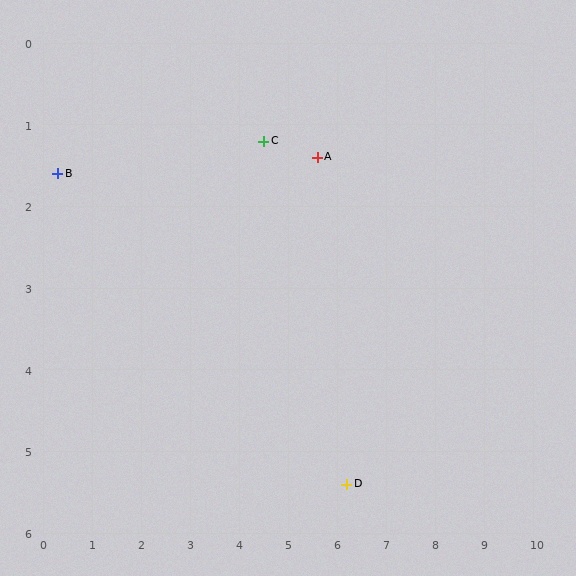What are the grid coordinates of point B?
Point B is at approximately (0.3, 1.6).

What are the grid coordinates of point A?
Point A is at approximately (5.6, 1.4).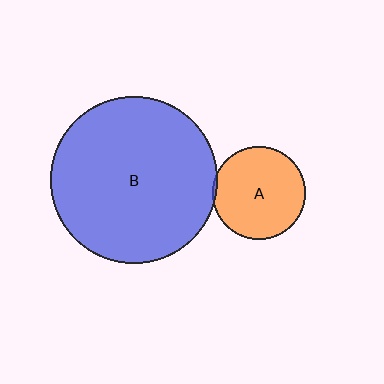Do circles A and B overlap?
Yes.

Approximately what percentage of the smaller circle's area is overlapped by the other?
Approximately 5%.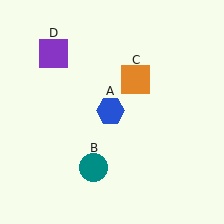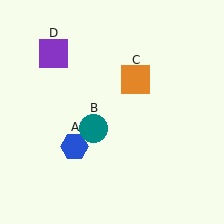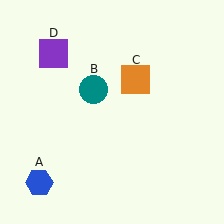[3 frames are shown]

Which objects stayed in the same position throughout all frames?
Orange square (object C) and purple square (object D) remained stationary.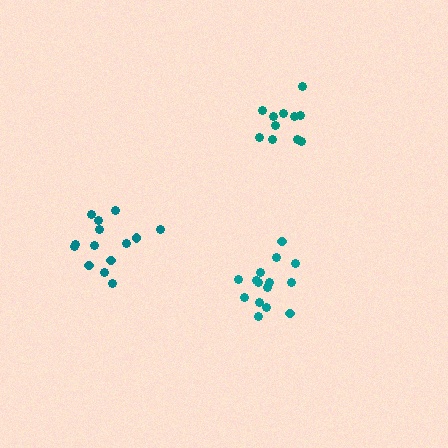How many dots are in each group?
Group 1: 15 dots, Group 2: 14 dots, Group 3: 11 dots (40 total).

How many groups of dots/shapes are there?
There are 3 groups.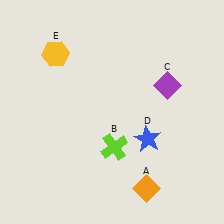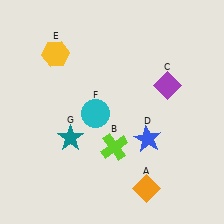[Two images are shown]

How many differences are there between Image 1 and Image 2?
There are 2 differences between the two images.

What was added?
A cyan circle (F), a teal star (G) were added in Image 2.